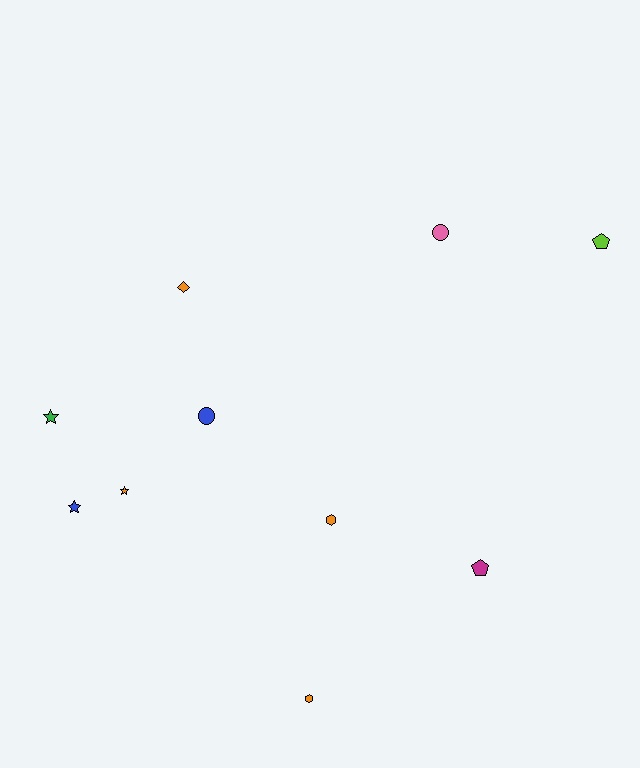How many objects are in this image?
There are 10 objects.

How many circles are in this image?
There are 2 circles.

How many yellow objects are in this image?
There are no yellow objects.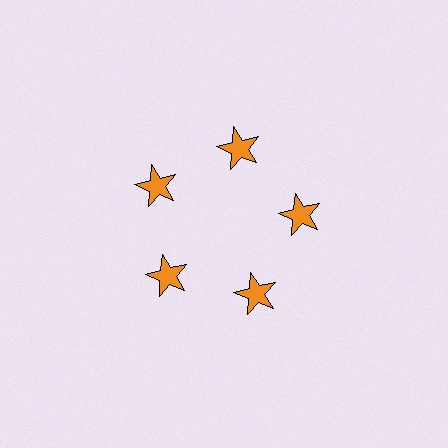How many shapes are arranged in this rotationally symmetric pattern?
There are 5 shapes, arranged in 5 groups of 1.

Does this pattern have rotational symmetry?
Yes, this pattern has 5-fold rotational symmetry. It looks the same after rotating 72 degrees around the center.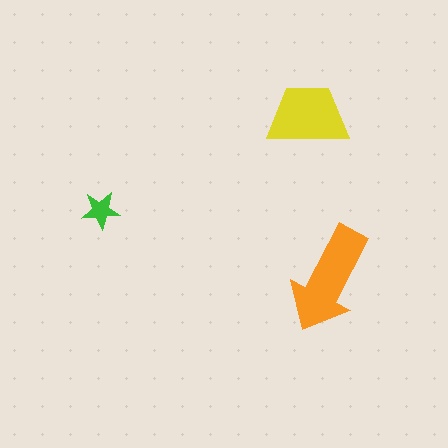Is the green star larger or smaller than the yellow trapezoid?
Smaller.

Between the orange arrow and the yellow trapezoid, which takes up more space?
The orange arrow.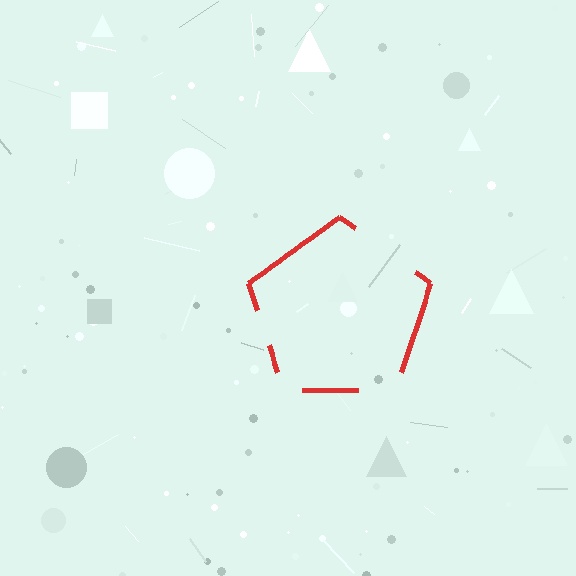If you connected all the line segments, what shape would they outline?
They would outline a pentagon.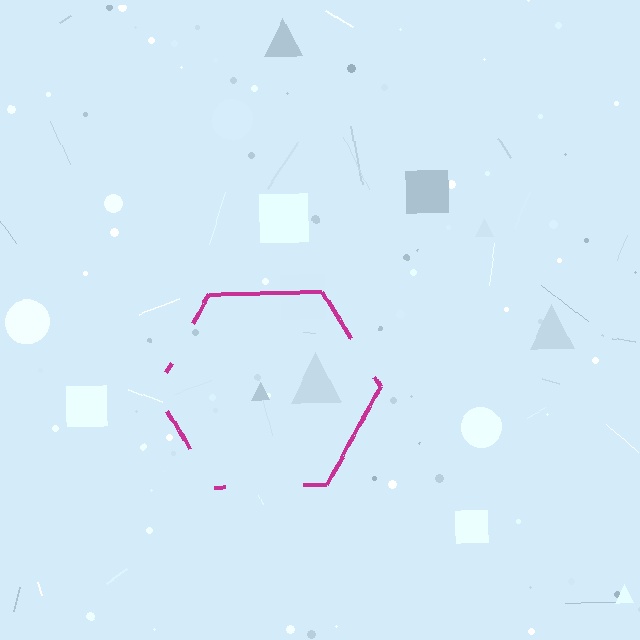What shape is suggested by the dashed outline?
The dashed outline suggests a hexagon.